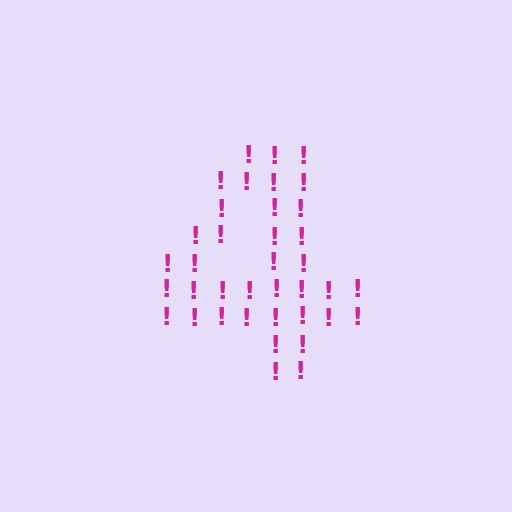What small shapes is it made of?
It is made of small exclamation marks.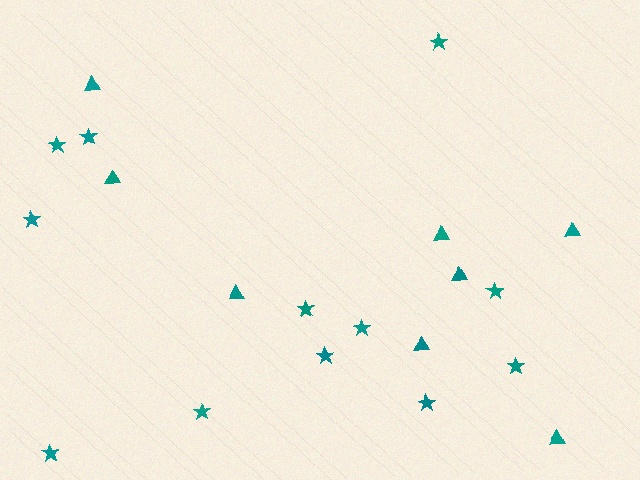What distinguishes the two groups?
There are 2 groups: one group of stars (12) and one group of triangles (8).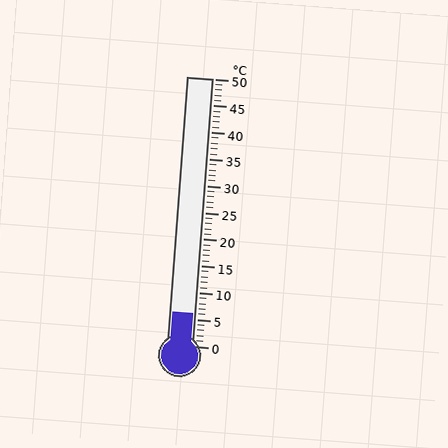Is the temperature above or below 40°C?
The temperature is below 40°C.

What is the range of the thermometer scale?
The thermometer scale ranges from 0°C to 50°C.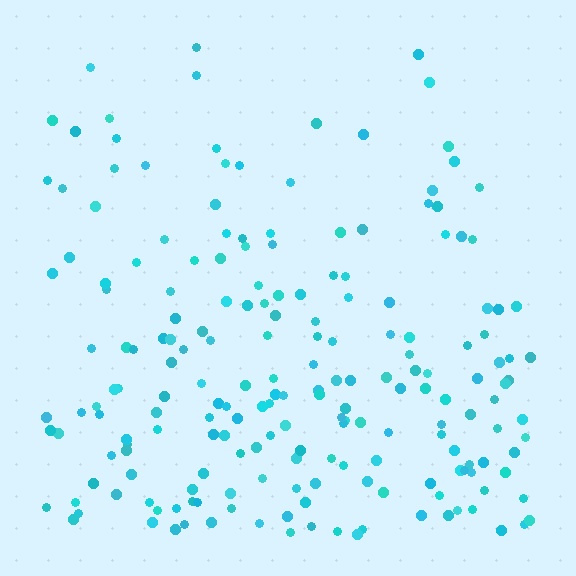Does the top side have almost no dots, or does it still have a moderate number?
Still a moderate number, just noticeably fewer than the bottom.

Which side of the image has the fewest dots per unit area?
The top.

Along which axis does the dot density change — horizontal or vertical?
Vertical.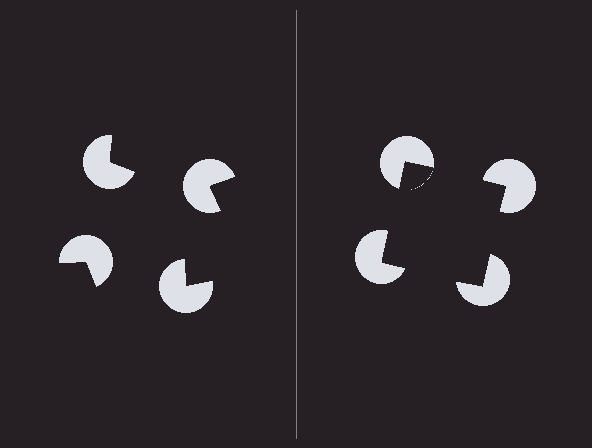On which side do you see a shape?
An illusory square appears on the right side. On the left side the wedge cuts are rotated, so no coherent shape forms.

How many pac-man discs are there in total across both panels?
8 — 4 on each side.